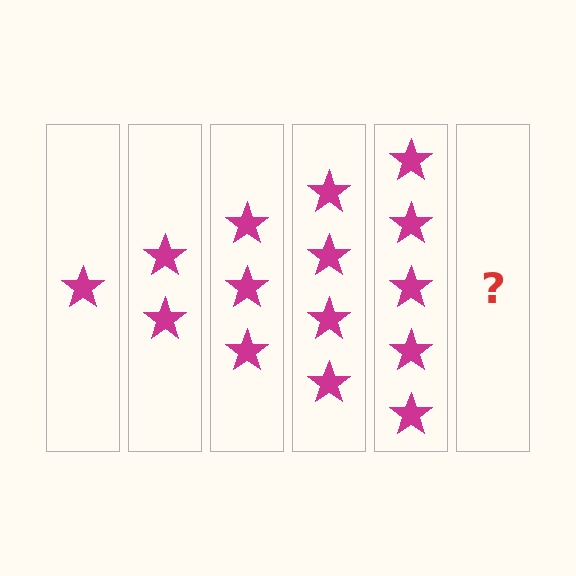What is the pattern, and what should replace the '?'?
The pattern is that each step adds one more star. The '?' should be 6 stars.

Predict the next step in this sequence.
The next step is 6 stars.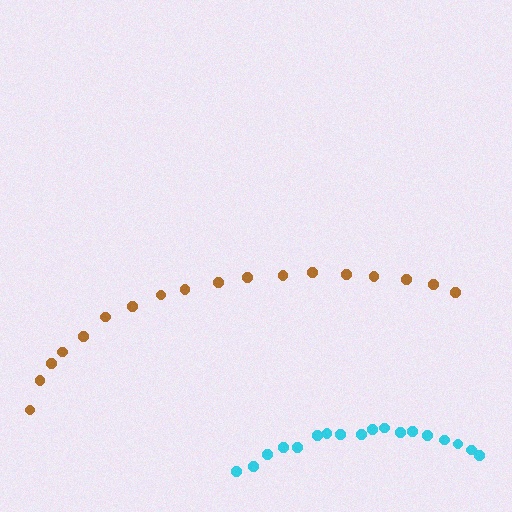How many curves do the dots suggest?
There are 2 distinct paths.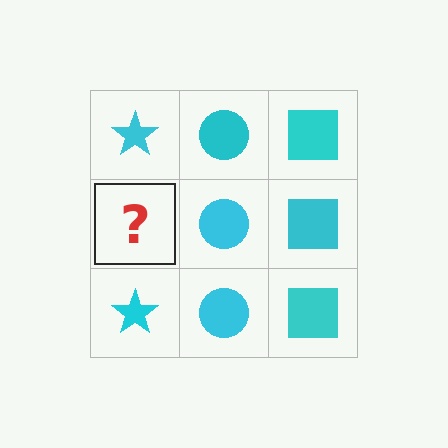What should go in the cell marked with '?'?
The missing cell should contain a cyan star.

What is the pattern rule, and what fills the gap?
The rule is that each column has a consistent shape. The gap should be filled with a cyan star.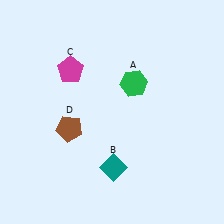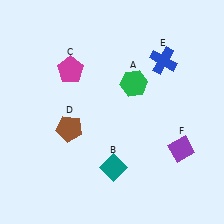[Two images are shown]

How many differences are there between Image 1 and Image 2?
There are 2 differences between the two images.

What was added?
A blue cross (E), a purple diamond (F) were added in Image 2.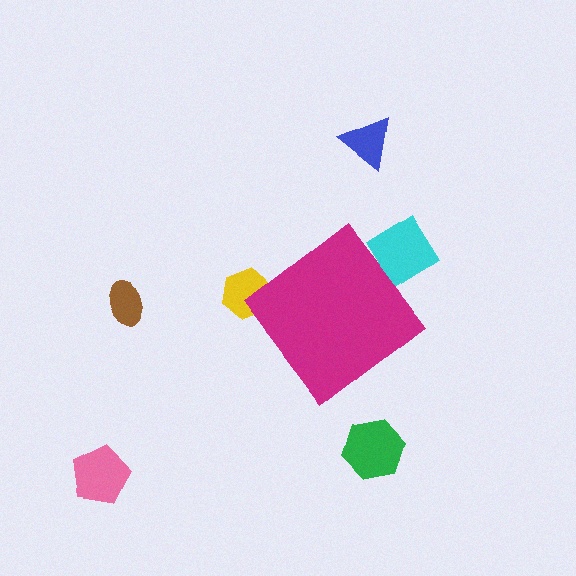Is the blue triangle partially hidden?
No, the blue triangle is fully visible.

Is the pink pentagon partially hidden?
No, the pink pentagon is fully visible.